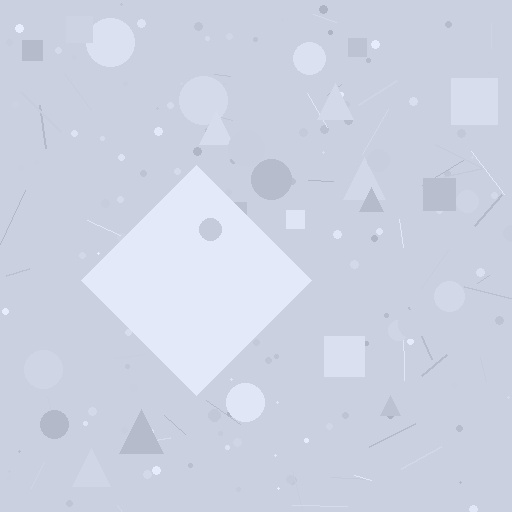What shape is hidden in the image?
A diamond is hidden in the image.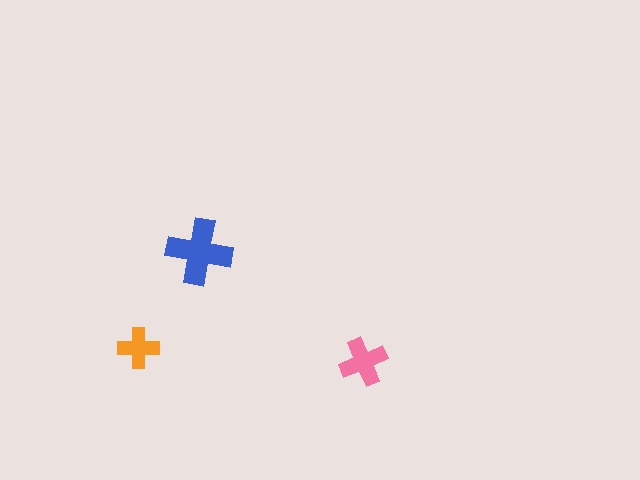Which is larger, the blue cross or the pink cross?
The blue one.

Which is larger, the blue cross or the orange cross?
The blue one.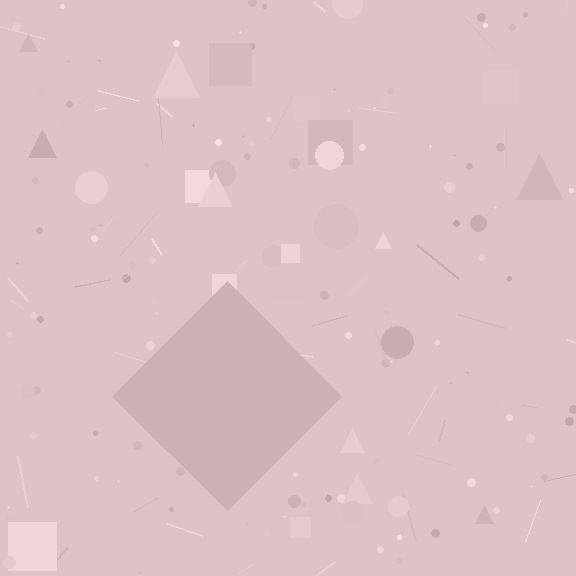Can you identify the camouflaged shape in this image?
The camouflaged shape is a diamond.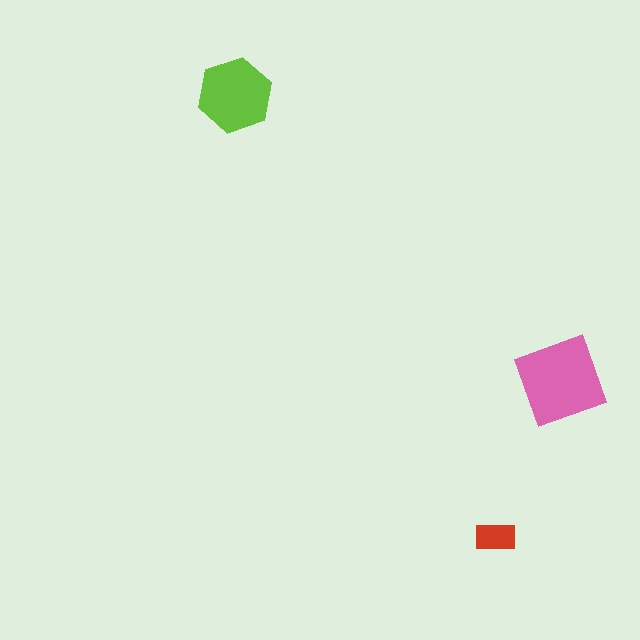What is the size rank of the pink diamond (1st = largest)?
1st.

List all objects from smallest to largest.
The red rectangle, the lime hexagon, the pink diamond.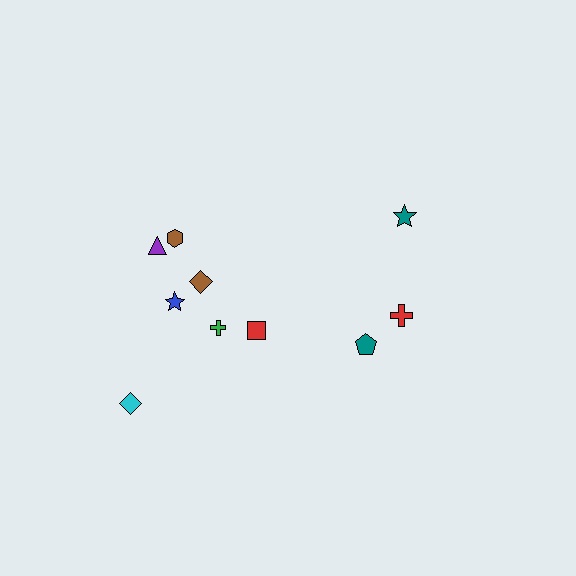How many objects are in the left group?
There are 7 objects.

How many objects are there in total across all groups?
There are 10 objects.